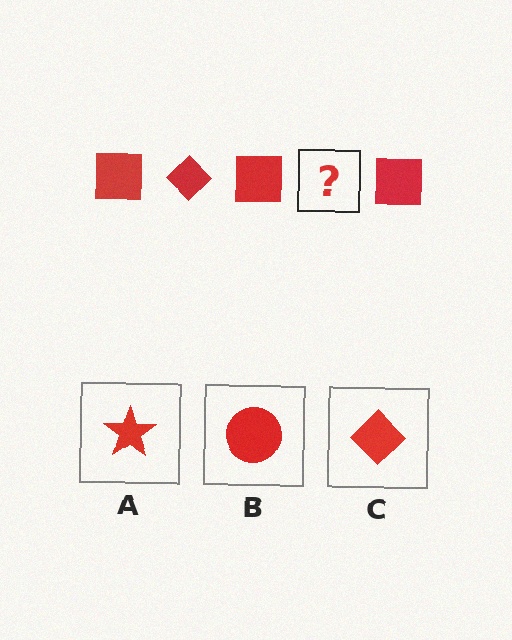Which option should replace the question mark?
Option C.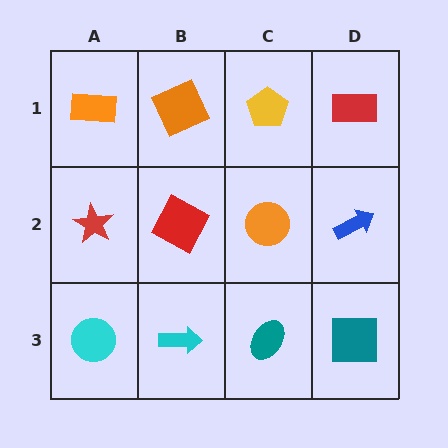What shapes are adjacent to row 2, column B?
An orange square (row 1, column B), a cyan arrow (row 3, column B), a red star (row 2, column A), an orange circle (row 2, column C).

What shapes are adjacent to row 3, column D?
A blue arrow (row 2, column D), a teal ellipse (row 3, column C).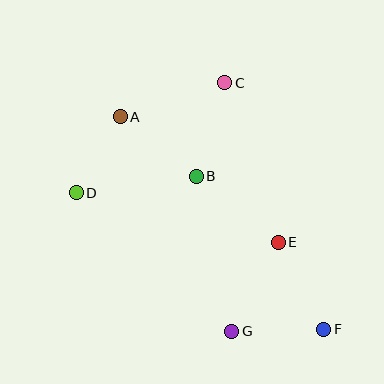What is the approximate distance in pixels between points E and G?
The distance between E and G is approximately 100 pixels.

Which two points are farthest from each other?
Points A and F are farthest from each other.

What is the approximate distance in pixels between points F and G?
The distance between F and G is approximately 92 pixels.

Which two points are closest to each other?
Points A and D are closest to each other.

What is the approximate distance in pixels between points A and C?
The distance between A and C is approximately 110 pixels.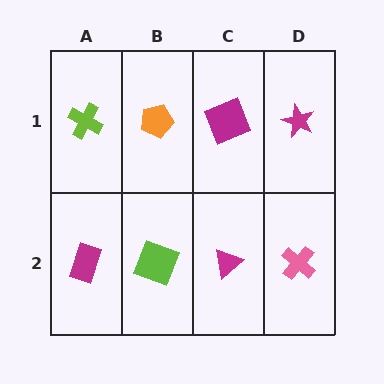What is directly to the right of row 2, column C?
A pink cross.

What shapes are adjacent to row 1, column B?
A lime square (row 2, column B), a lime cross (row 1, column A), a magenta square (row 1, column C).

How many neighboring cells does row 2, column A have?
2.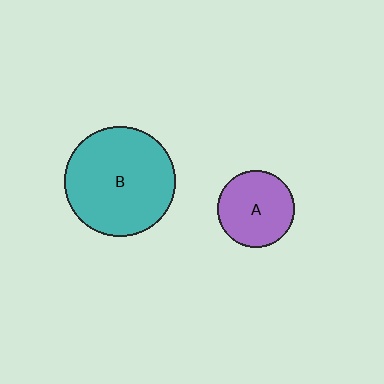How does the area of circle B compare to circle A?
Approximately 2.0 times.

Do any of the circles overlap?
No, none of the circles overlap.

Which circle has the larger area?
Circle B (teal).